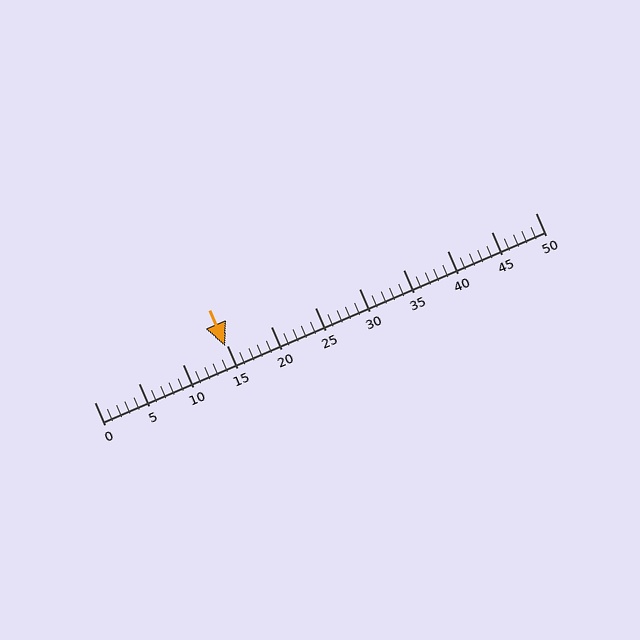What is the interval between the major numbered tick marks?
The major tick marks are spaced 5 units apart.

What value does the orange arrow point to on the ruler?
The orange arrow points to approximately 15.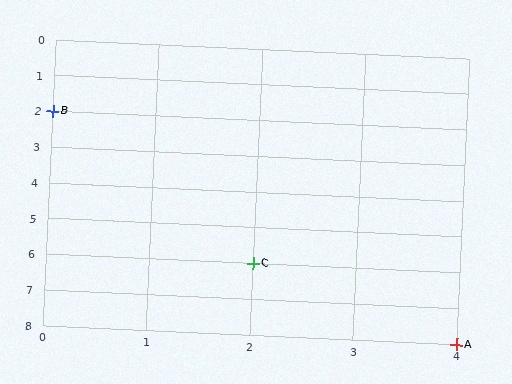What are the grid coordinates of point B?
Point B is at grid coordinates (0, 2).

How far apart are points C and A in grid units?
Points C and A are 2 columns and 2 rows apart (about 2.8 grid units diagonally).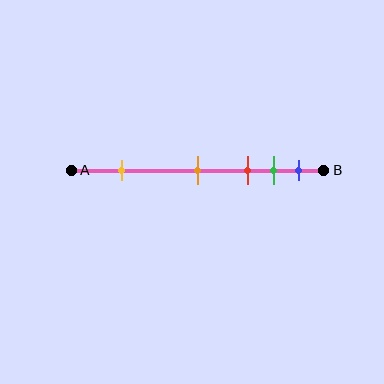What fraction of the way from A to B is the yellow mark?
The yellow mark is approximately 20% (0.2) of the way from A to B.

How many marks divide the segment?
There are 5 marks dividing the segment.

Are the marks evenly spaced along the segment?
No, the marks are not evenly spaced.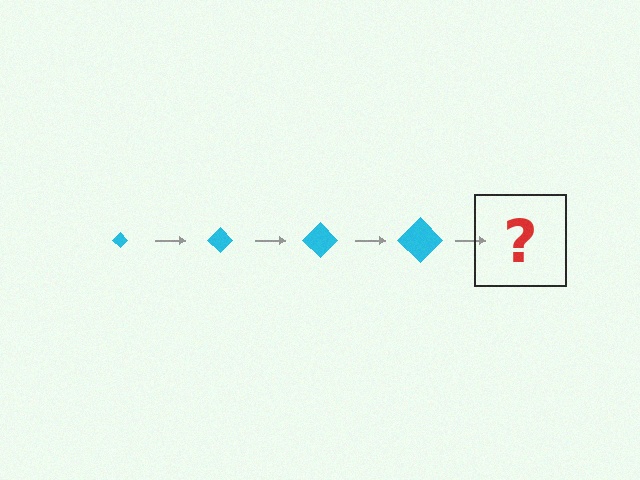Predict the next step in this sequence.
The next step is a cyan diamond, larger than the previous one.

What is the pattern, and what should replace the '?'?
The pattern is that the diamond gets progressively larger each step. The '?' should be a cyan diamond, larger than the previous one.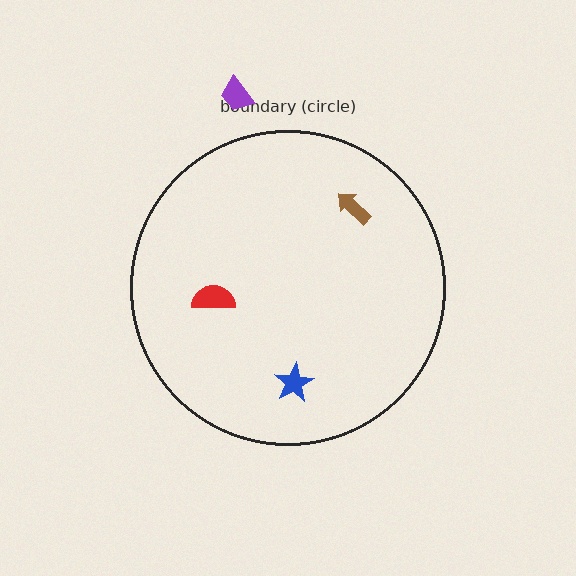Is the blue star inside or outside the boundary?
Inside.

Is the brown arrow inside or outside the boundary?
Inside.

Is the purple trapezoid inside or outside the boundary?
Outside.